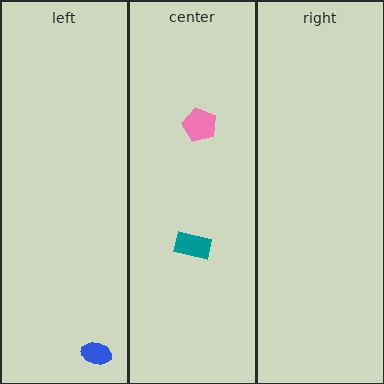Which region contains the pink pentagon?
The center region.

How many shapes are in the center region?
2.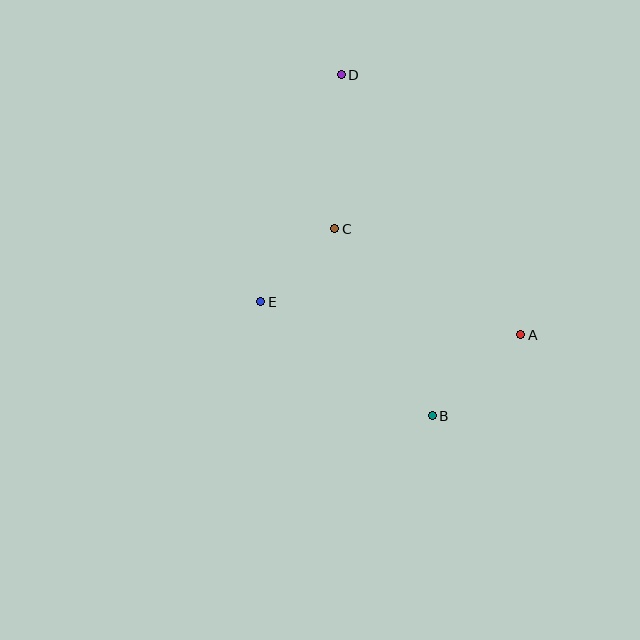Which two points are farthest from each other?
Points B and D are farthest from each other.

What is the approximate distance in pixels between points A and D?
The distance between A and D is approximately 316 pixels.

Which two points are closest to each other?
Points C and E are closest to each other.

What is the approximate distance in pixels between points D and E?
The distance between D and E is approximately 241 pixels.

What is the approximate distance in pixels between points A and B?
The distance between A and B is approximately 120 pixels.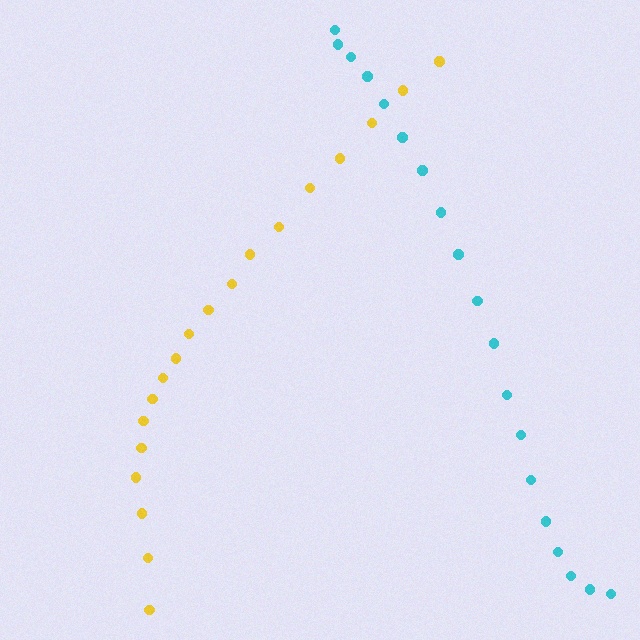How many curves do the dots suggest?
There are 2 distinct paths.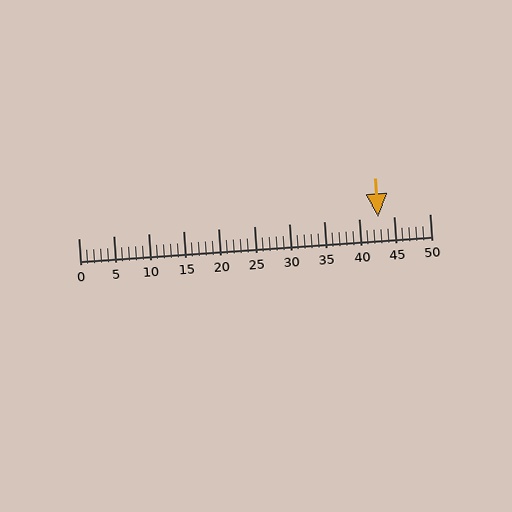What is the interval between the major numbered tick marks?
The major tick marks are spaced 5 units apart.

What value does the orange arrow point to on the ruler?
The orange arrow points to approximately 43.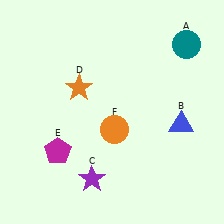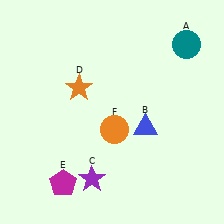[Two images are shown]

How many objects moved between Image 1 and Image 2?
2 objects moved between the two images.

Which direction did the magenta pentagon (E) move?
The magenta pentagon (E) moved down.